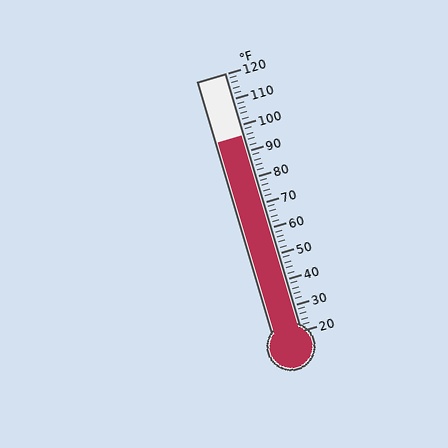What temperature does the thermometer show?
The thermometer shows approximately 96°F.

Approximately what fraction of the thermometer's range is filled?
The thermometer is filled to approximately 75% of its range.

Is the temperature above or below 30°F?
The temperature is above 30°F.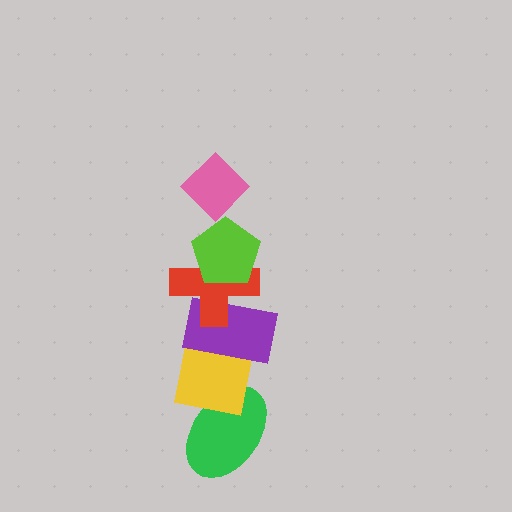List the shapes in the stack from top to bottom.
From top to bottom: the pink diamond, the lime pentagon, the red cross, the purple rectangle, the yellow square, the green ellipse.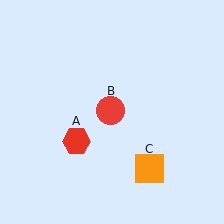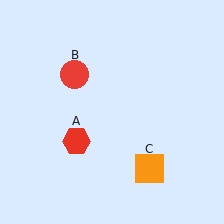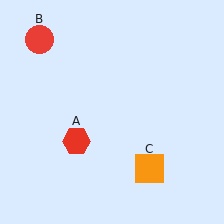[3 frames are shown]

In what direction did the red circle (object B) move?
The red circle (object B) moved up and to the left.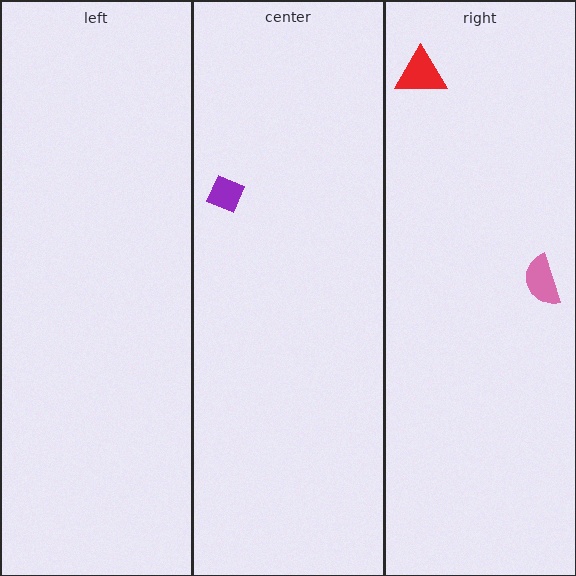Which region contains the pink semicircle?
The right region.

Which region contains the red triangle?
The right region.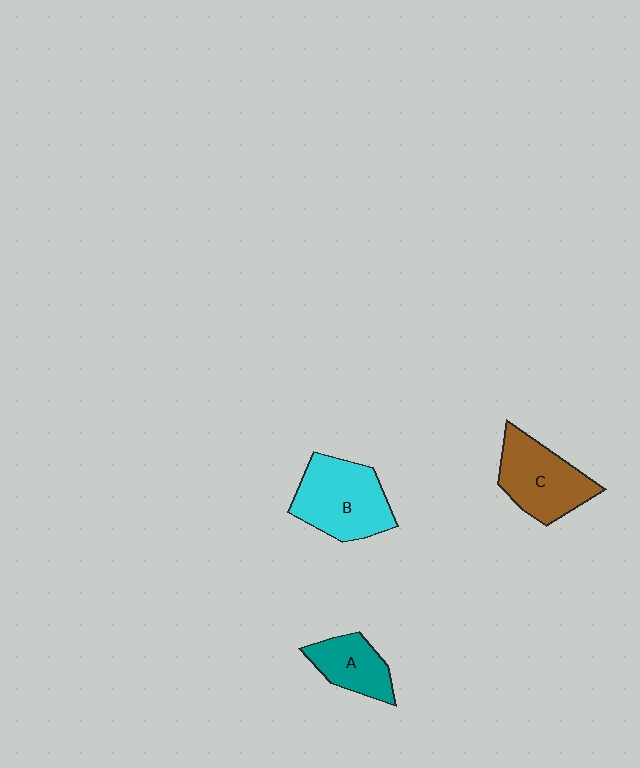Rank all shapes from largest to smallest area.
From largest to smallest: B (cyan), C (brown), A (teal).